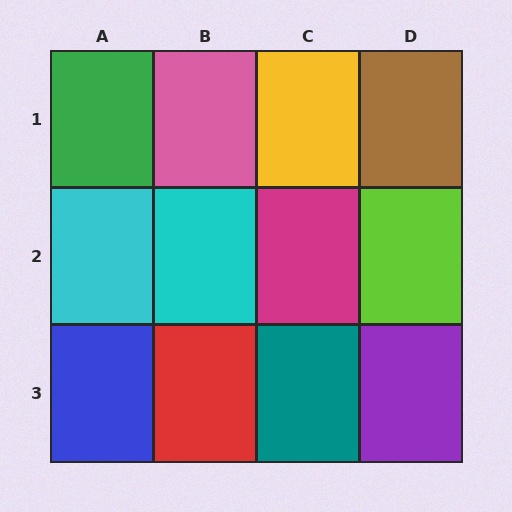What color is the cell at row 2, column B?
Cyan.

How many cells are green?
1 cell is green.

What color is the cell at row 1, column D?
Brown.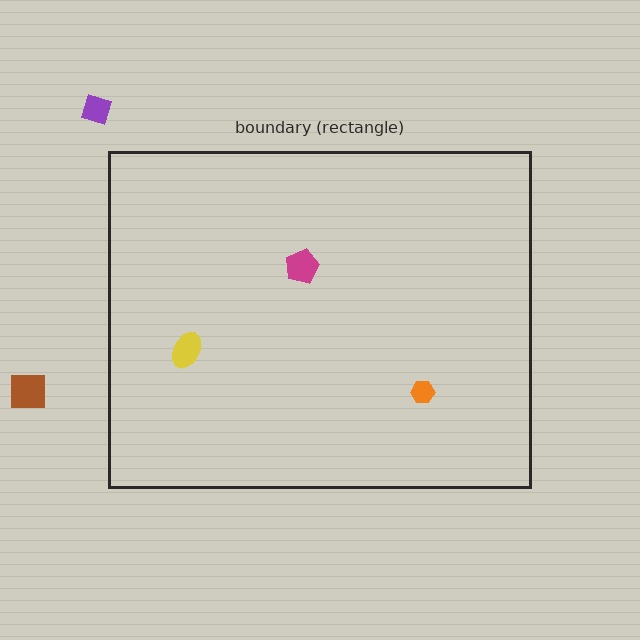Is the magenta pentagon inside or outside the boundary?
Inside.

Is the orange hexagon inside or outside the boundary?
Inside.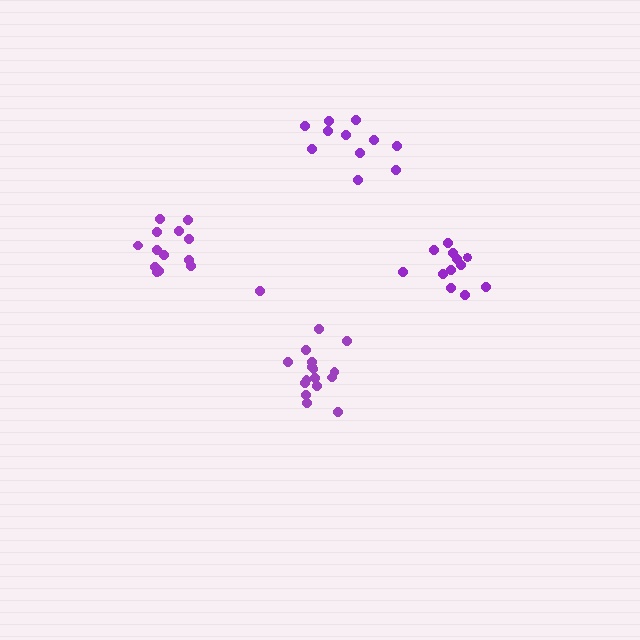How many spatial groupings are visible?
There are 4 spatial groupings.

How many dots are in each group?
Group 1: 12 dots, Group 2: 14 dots, Group 3: 16 dots, Group 4: 11 dots (53 total).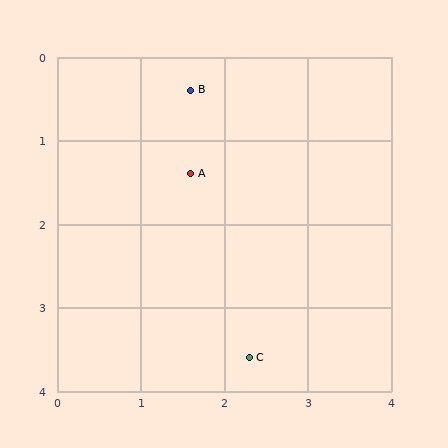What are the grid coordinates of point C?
Point C is at approximately (2.3, 3.6).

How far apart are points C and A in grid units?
Points C and A are about 2.3 grid units apart.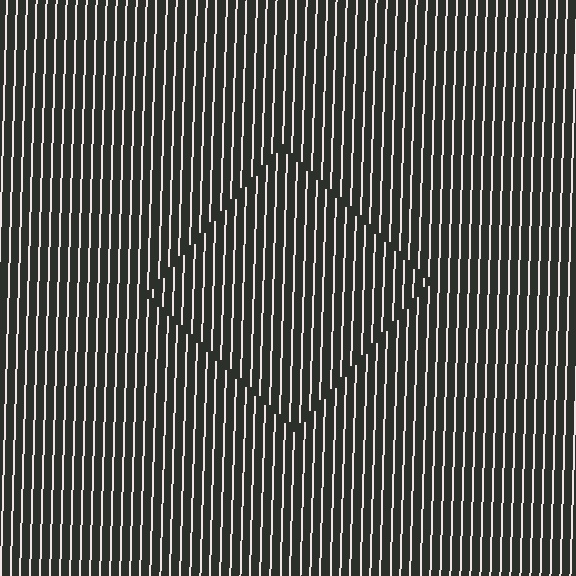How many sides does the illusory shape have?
4 sides — the line-ends trace a square.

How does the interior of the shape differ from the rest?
The interior of the shape contains the same grating, shifted by half a period — the contour is defined by the phase discontinuity where line-ends from the inner and outer gratings abut.